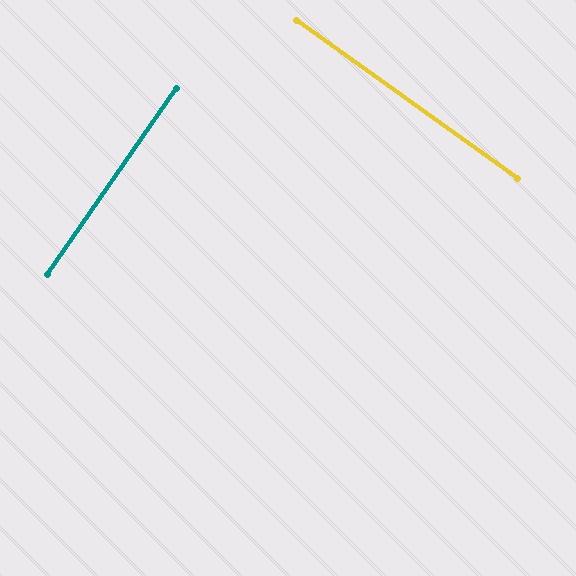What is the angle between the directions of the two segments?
Approximately 89 degrees.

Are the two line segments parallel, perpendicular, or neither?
Perpendicular — they meet at approximately 89°.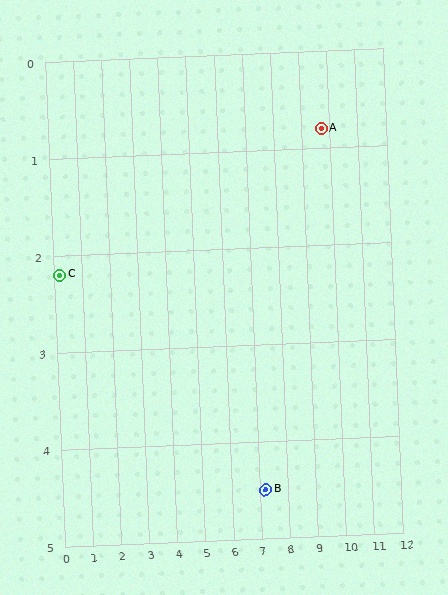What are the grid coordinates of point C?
Point C is at approximately (0.2, 2.2).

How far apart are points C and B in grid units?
Points C and B are about 7.4 grid units apart.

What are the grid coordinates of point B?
Point B is at approximately (7.2, 4.5).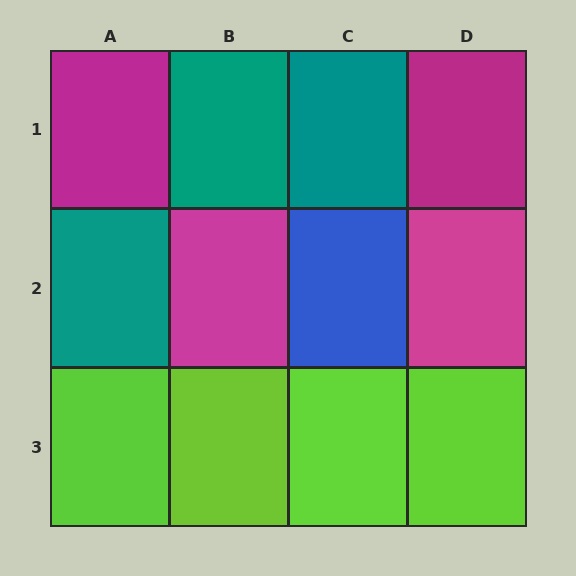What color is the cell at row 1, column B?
Teal.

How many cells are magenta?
4 cells are magenta.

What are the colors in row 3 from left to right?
Lime, lime, lime, lime.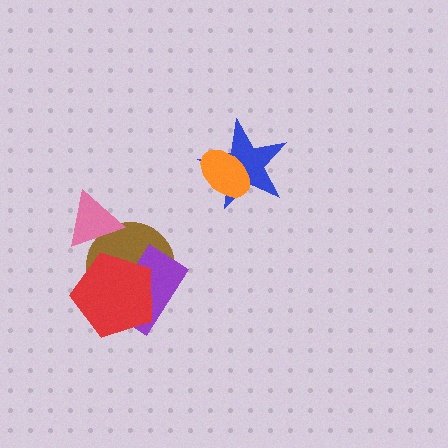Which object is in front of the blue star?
The orange ellipse is in front of the blue star.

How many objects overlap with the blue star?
1 object overlaps with the blue star.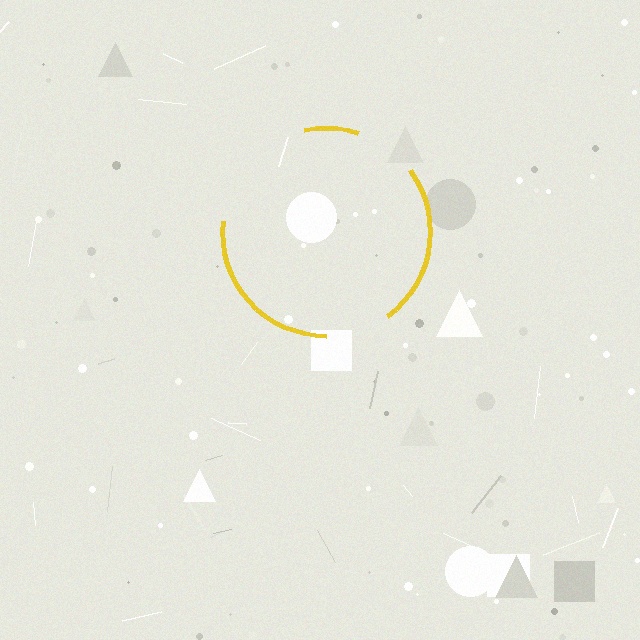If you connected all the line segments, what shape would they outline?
They would outline a circle.